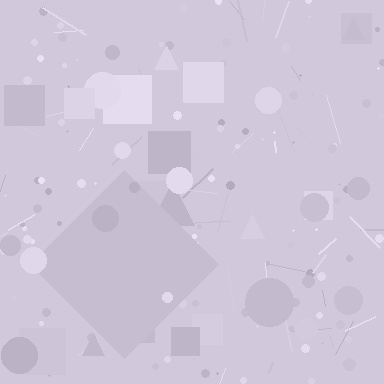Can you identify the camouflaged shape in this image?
The camouflaged shape is a diamond.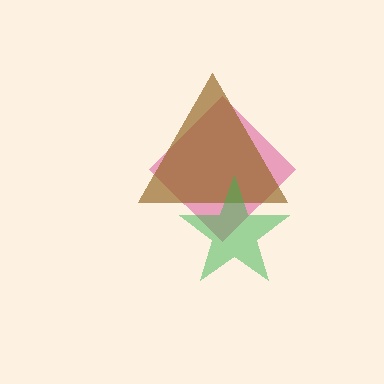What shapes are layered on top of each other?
The layered shapes are: a magenta diamond, a brown triangle, a green star.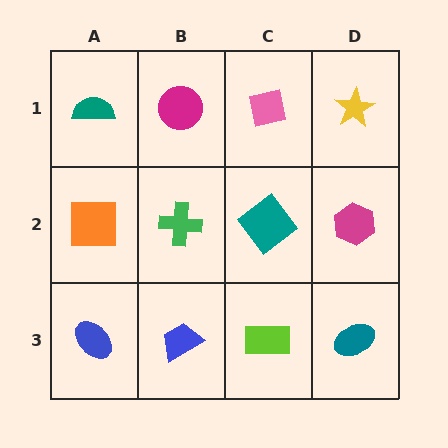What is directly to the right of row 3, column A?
A blue trapezoid.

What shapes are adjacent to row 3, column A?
An orange square (row 2, column A), a blue trapezoid (row 3, column B).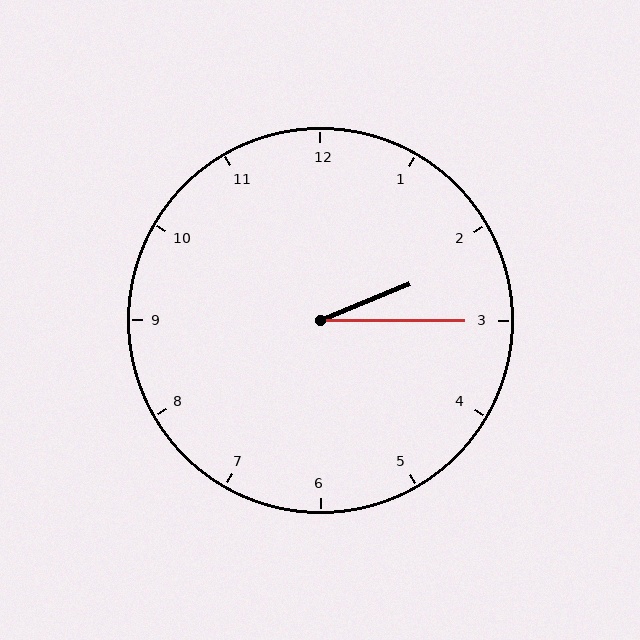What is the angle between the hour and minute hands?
Approximately 22 degrees.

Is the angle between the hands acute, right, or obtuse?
It is acute.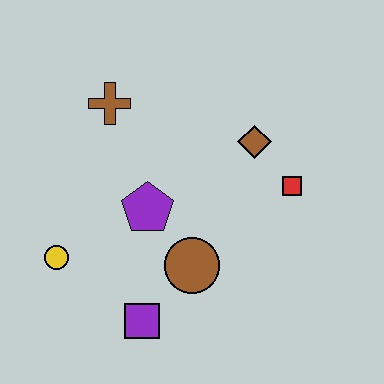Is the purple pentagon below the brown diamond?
Yes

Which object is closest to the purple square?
The brown circle is closest to the purple square.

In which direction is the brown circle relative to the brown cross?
The brown circle is below the brown cross.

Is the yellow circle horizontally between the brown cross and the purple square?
No